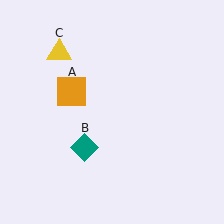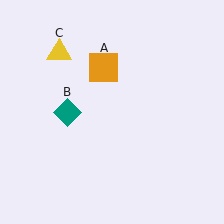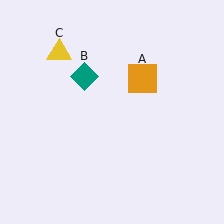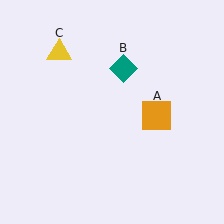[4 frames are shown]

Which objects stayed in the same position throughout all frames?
Yellow triangle (object C) remained stationary.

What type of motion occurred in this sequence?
The orange square (object A), teal diamond (object B) rotated clockwise around the center of the scene.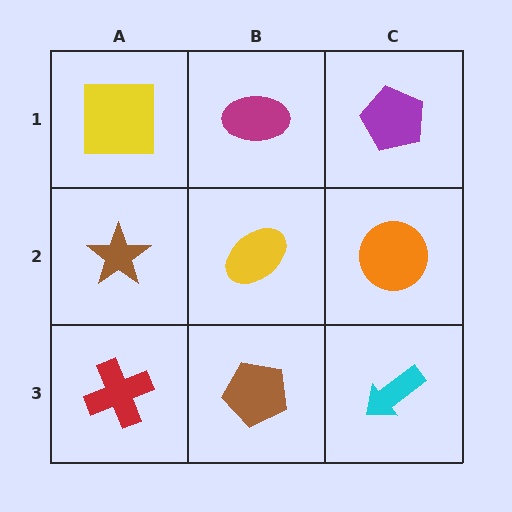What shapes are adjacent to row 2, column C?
A purple pentagon (row 1, column C), a cyan arrow (row 3, column C), a yellow ellipse (row 2, column B).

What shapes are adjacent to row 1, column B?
A yellow ellipse (row 2, column B), a yellow square (row 1, column A), a purple pentagon (row 1, column C).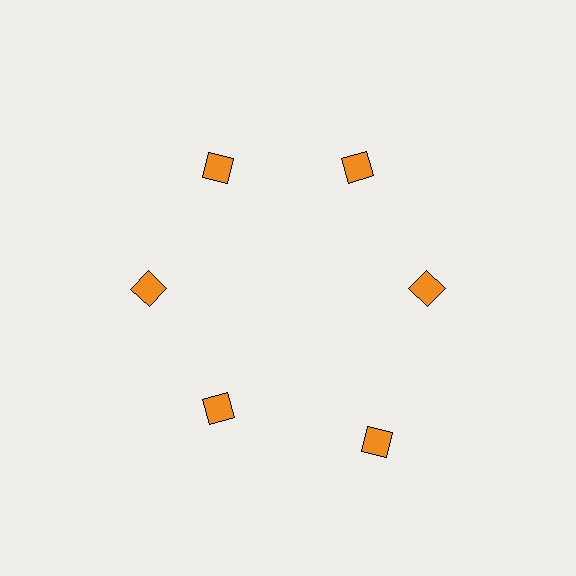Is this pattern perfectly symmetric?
No. The 6 orange squares are arranged in a ring, but one element near the 5 o'clock position is pushed outward from the center, breaking the 6-fold rotational symmetry.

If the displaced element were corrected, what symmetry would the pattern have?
It would have 6-fold rotational symmetry — the pattern would map onto itself every 60 degrees.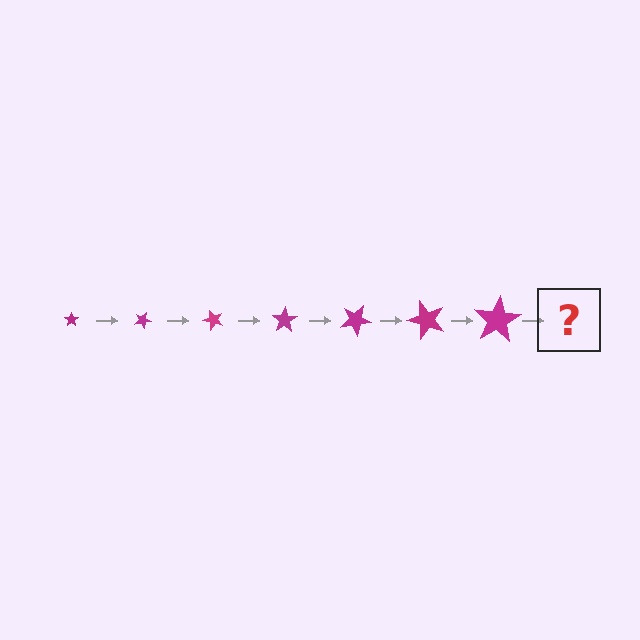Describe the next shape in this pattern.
It should be a star, larger than the previous one and rotated 175 degrees from the start.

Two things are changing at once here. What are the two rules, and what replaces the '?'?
The two rules are that the star grows larger each step and it rotates 25 degrees each step. The '?' should be a star, larger than the previous one and rotated 175 degrees from the start.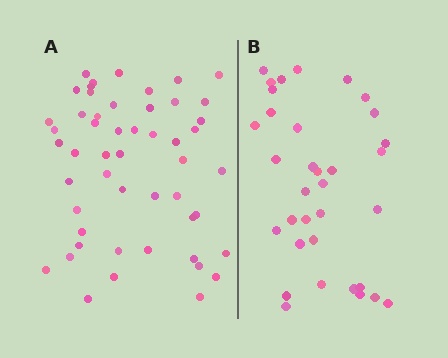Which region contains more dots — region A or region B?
Region A (the left region) has more dots.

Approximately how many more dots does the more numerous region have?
Region A has approximately 15 more dots than region B.